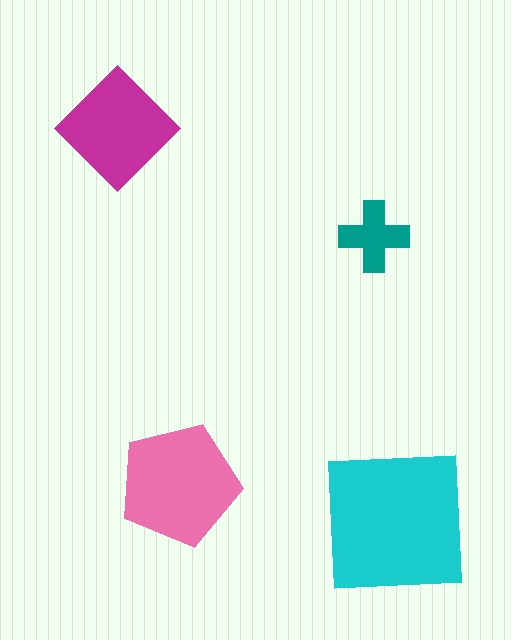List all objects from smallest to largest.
The teal cross, the magenta diamond, the pink pentagon, the cyan square.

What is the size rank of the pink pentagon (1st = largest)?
2nd.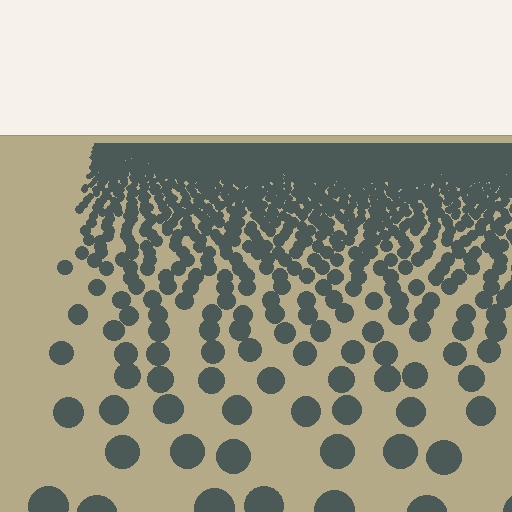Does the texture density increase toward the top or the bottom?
Density increases toward the top.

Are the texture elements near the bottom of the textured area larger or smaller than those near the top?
Larger. Near the bottom, elements are closer to the viewer and appear at a bigger on-screen size.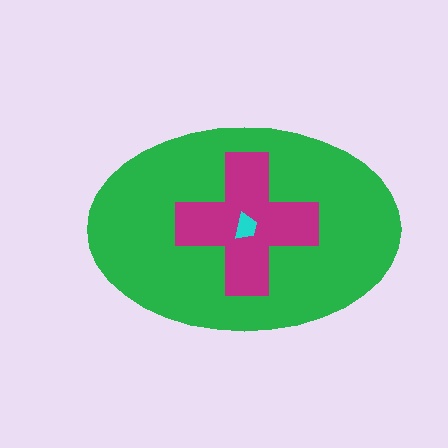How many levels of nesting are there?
3.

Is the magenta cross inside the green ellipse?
Yes.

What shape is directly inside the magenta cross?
The cyan trapezoid.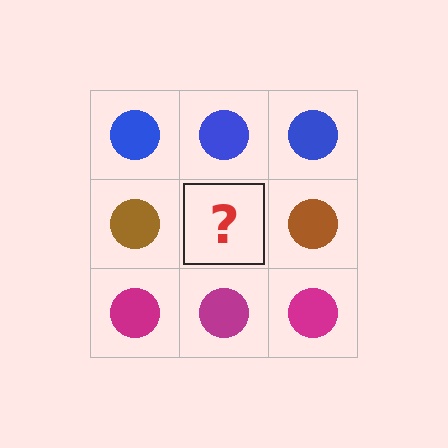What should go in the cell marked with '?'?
The missing cell should contain a brown circle.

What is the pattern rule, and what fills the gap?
The rule is that each row has a consistent color. The gap should be filled with a brown circle.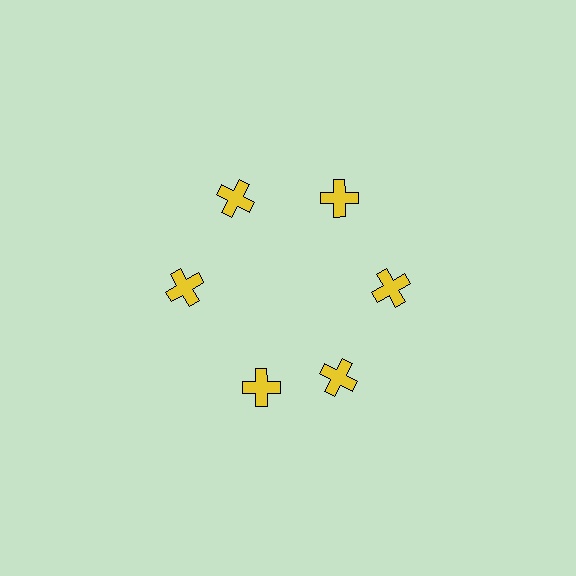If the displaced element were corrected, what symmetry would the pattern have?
It would have 6-fold rotational symmetry — the pattern would map onto itself every 60 degrees.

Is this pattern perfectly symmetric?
No. The 6 yellow crosses are arranged in a ring, but one element near the 7 o'clock position is rotated out of alignment along the ring, breaking the 6-fold rotational symmetry.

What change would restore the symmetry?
The symmetry would be restored by rotating it back into even spacing with its neighbors so that all 6 crosses sit at equal angles and equal distance from the center.